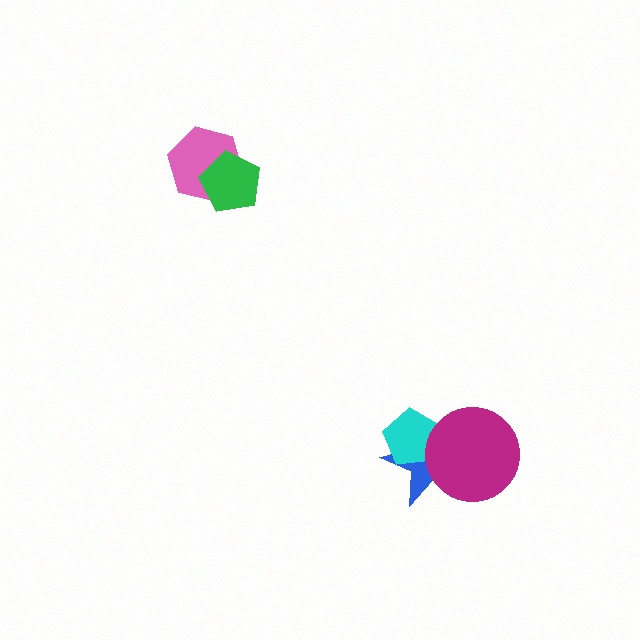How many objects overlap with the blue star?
2 objects overlap with the blue star.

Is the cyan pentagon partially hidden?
Yes, it is partially covered by another shape.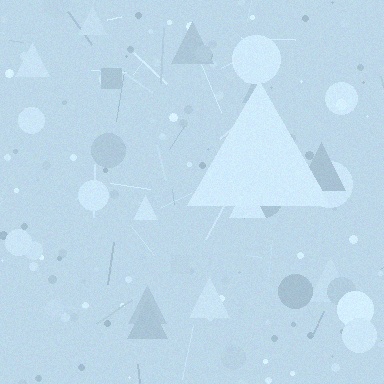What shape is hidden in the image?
A triangle is hidden in the image.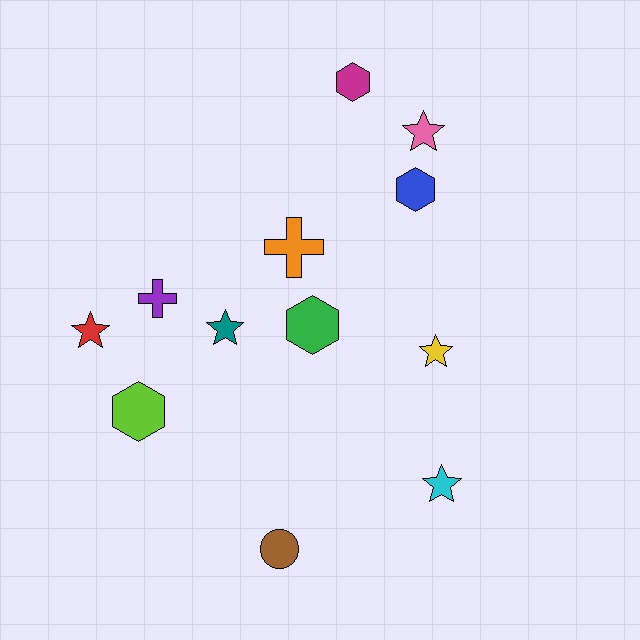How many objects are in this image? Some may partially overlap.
There are 12 objects.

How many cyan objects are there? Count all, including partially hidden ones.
There is 1 cyan object.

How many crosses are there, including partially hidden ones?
There are 2 crosses.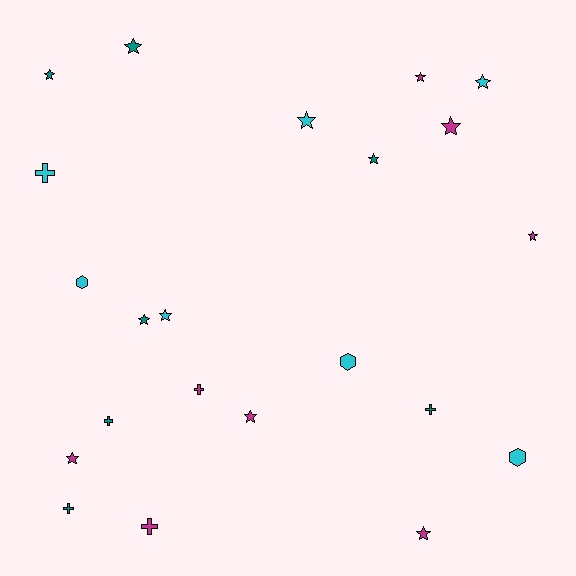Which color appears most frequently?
Magenta, with 8 objects.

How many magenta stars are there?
There are 6 magenta stars.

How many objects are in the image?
There are 22 objects.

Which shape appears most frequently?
Star, with 13 objects.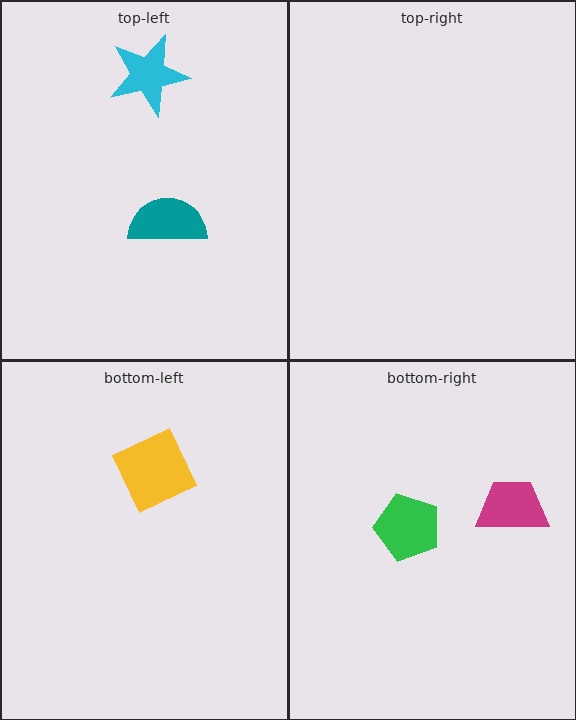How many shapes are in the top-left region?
2.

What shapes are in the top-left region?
The teal semicircle, the cyan star.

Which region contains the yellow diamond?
The bottom-left region.